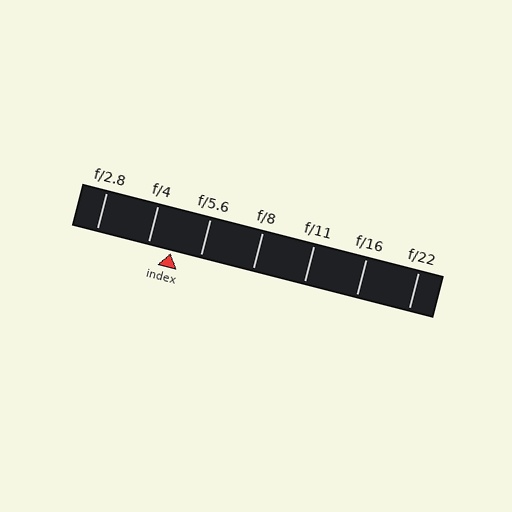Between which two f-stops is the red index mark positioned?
The index mark is between f/4 and f/5.6.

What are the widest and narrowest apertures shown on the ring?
The widest aperture shown is f/2.8 and the narrowest is f/22.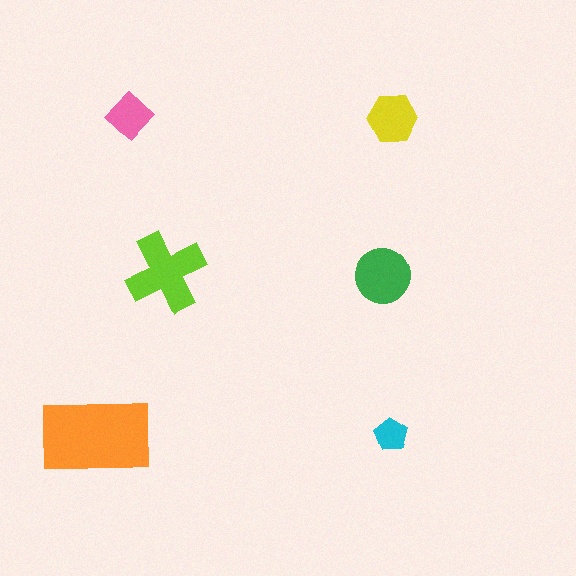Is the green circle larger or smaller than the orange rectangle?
Smaller.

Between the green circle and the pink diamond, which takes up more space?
The green circle.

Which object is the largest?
The orange rectangle.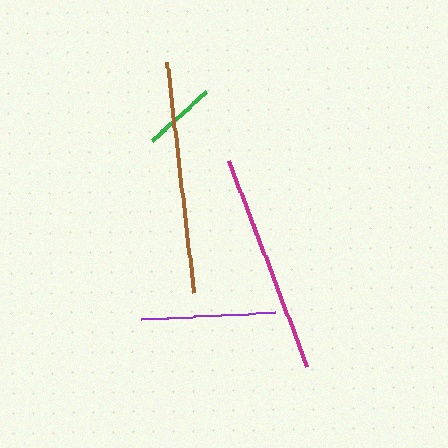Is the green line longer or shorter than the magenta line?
The magenta line is longer than the green line.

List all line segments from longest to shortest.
From longest to shortest: brown, magenta, purple, green.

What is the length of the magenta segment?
The magenta segment is approximately 220 pixels long.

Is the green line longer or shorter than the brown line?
The brown line is longer than the green line.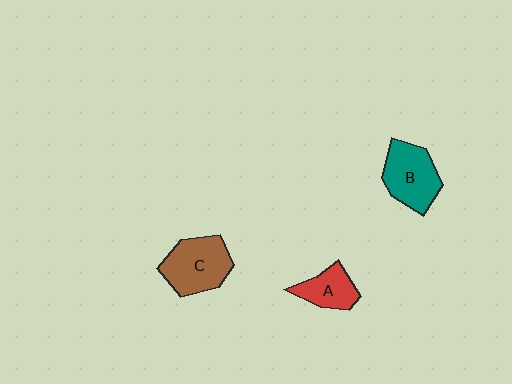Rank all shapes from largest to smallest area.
From largest to smallest: C (brown), B (teal), A (red).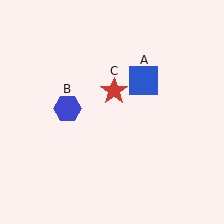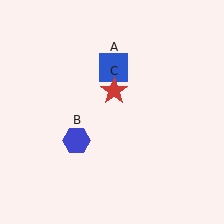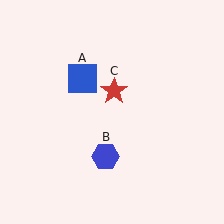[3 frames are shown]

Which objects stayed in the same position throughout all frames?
Red star (object C) remained stationary.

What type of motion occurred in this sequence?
The blue square (object A), blue hexagon (object B) rotated counterclockwise around the center of the scene.